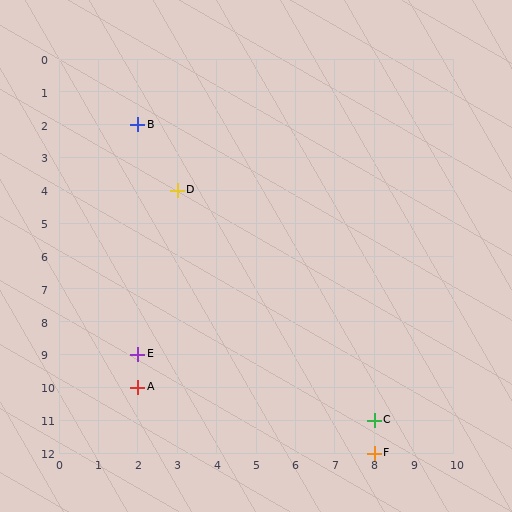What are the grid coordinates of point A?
Point A is at grid coordinates (2, 10).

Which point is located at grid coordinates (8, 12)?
Point F is at (8, 12).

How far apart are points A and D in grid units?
Points A and D are 1 column and 6 rows apart (about 6.1 grid units diagonally).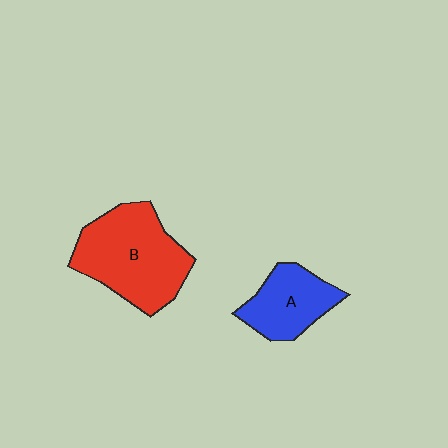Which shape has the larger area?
Shape B (red).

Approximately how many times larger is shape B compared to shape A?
Approximately 1.7 times.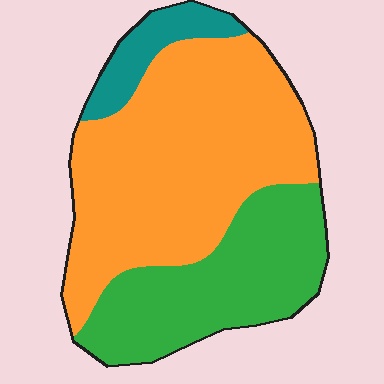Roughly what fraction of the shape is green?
Green covers 33% of the shape.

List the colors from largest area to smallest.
From largest to smallest: orange, green, teal.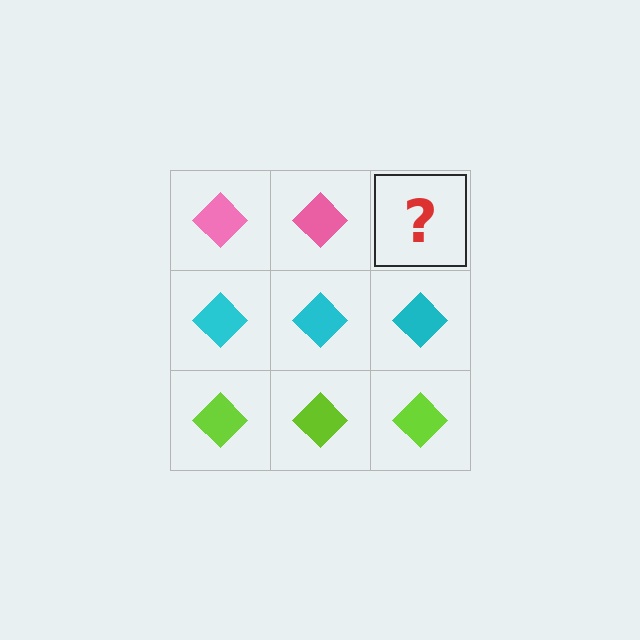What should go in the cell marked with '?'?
The missing cell should contain a pink diamond.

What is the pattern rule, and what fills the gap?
The rule is that each row has a consistent color. The gap should be filled with a pink diamond.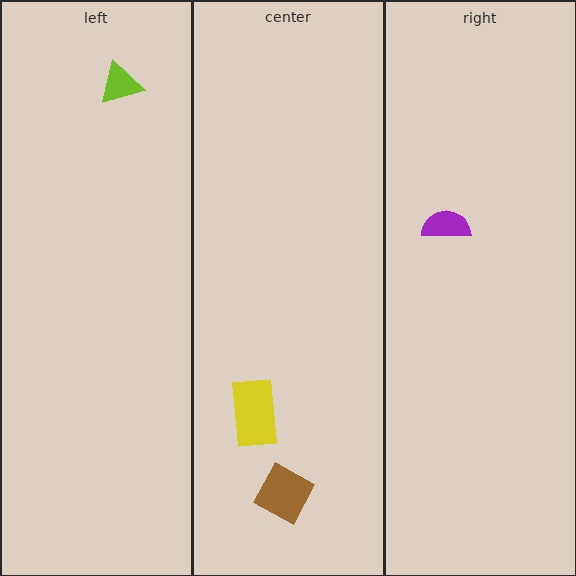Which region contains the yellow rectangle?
The center region.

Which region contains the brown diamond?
The center region.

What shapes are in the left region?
The lime triangle.